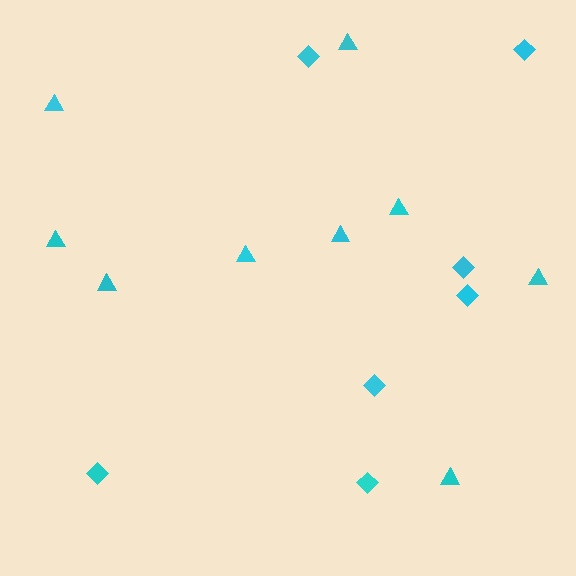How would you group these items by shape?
There are 2 groups: one group of triangles (9) and one group of diamonds (7).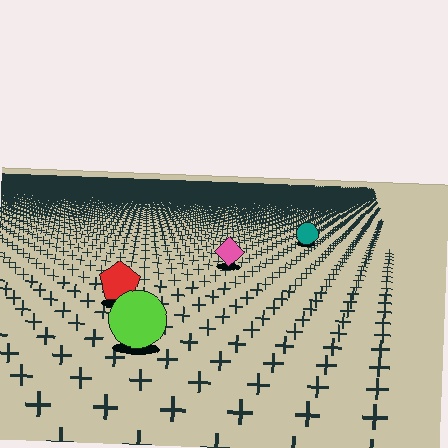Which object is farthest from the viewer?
The teal circle is farthest from the viewer. It appears smaller and the ground texture around it is denser.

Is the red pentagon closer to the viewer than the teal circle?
Yes. The red pentagon is closer — you can tell from the texture gradient: the ground texture is coarser near it.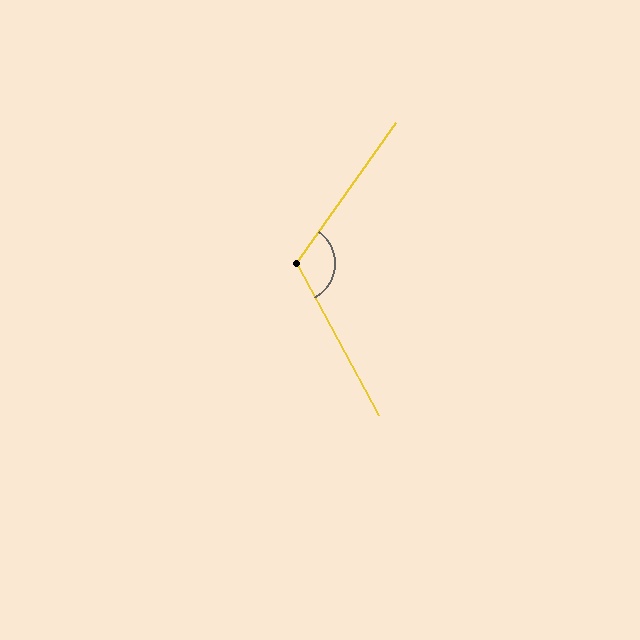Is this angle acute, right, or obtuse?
It is obtuse.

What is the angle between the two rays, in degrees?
Approximately 116 degrees.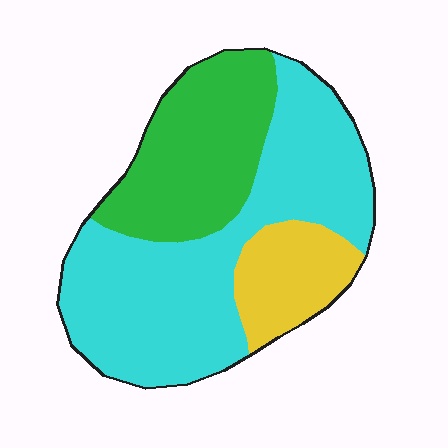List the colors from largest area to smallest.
From largest to smallest: cyan, green, yellow.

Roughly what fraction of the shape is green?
Green covers 30% of the shape.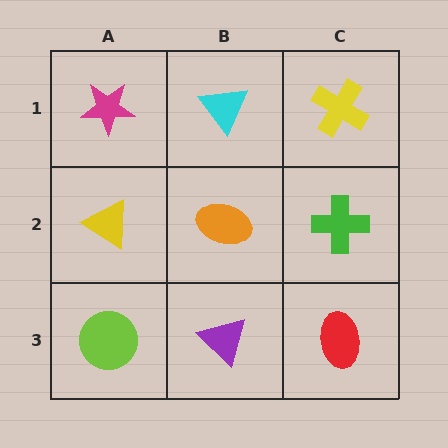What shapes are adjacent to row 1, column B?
An orange ellipse (row 2, column B), a magenta star (row 1, column A), a yellow cross (row 1, column C).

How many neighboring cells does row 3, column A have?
2.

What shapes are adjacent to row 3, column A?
A yellow triangle (row 2, column A), a purple triangle (row 3, column B).